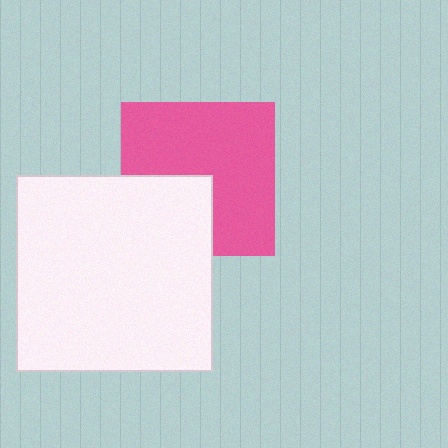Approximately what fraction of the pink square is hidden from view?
Roughly 31% of the pink square is hidden behind the white square.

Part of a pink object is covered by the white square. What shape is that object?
It is a square.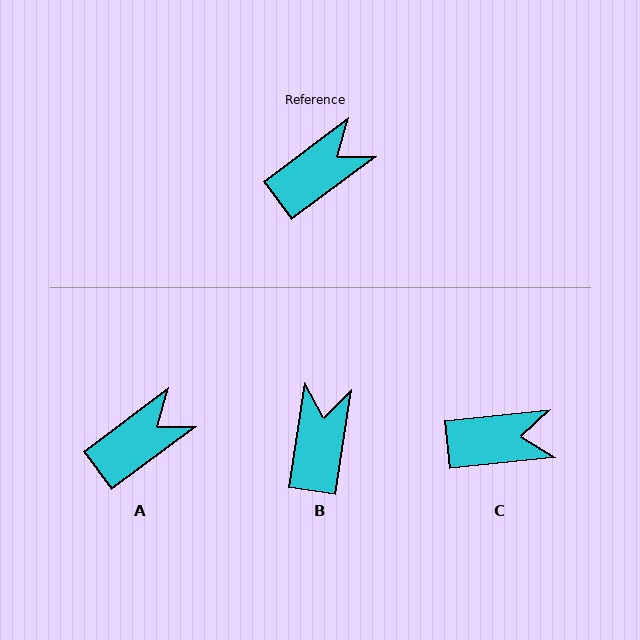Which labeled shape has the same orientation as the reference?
A.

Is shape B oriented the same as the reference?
No, it is off by about 45 degrees.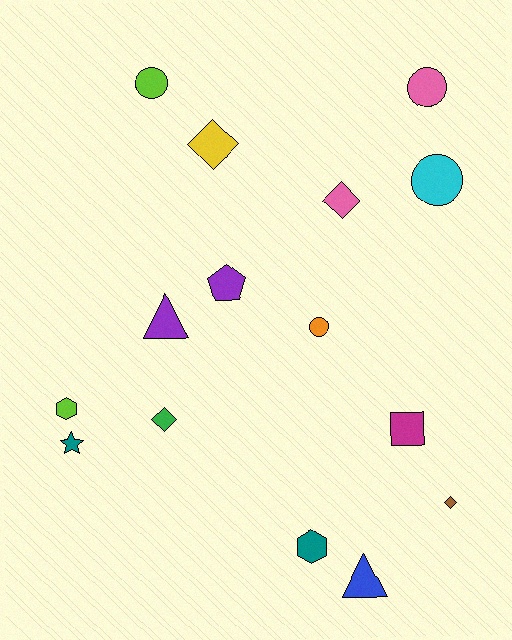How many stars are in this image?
There is 1 star.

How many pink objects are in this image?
There are 2 pink objects.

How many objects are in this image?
There are 15 objects.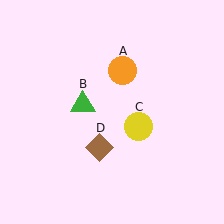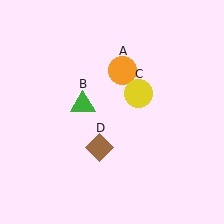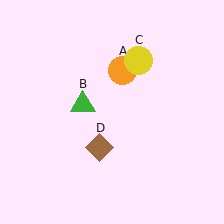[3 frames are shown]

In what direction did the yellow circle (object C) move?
The yellow circle (object C) moved up.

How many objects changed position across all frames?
1 object changed position: yellow circle (object C).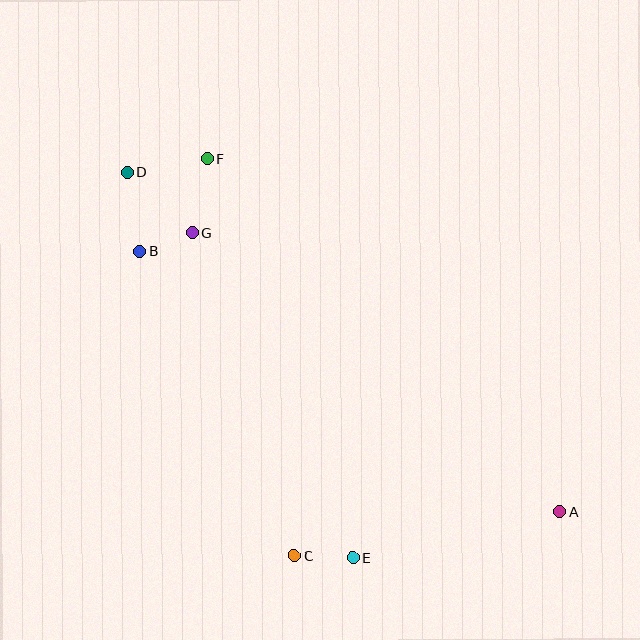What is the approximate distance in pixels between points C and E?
The distance between C and E is approximately 58 pixels.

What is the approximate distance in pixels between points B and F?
The distance between B and F is approximately 115 pixels.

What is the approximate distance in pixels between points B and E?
The distance between B and E is approximately 373 pixels.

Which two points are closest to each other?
Points B and G are closest to each other.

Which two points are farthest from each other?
Points A and D are farthest from each other.